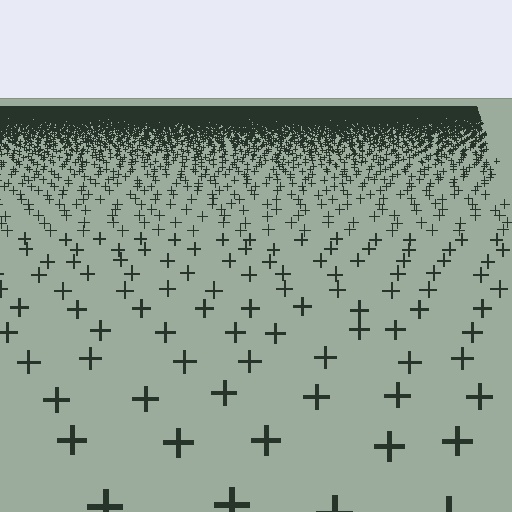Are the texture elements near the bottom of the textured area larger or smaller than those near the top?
Larger. Near the bottom, elements are closer to the viewer and appear at a bigger on-screen size.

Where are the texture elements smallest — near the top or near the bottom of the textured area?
Near the top.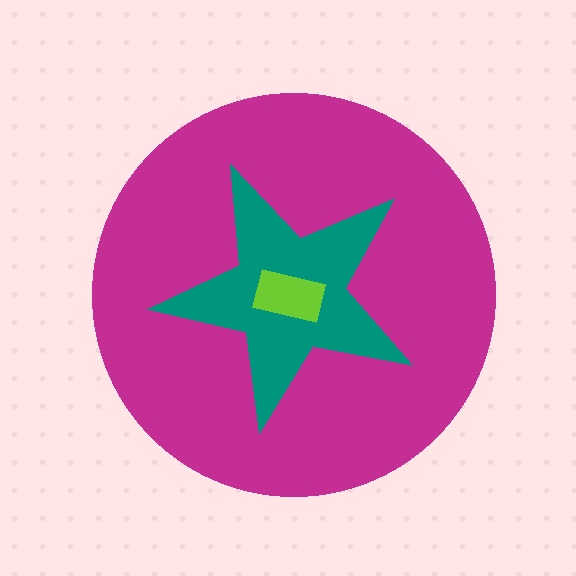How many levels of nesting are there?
3.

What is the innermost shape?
The lime rectangle.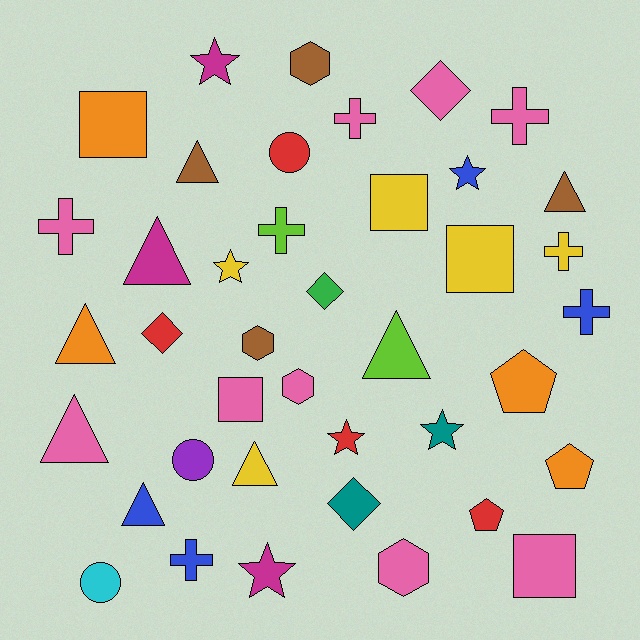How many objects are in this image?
There are 40 objects.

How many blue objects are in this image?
There are 4 blue objects.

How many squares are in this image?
There are 5 squares.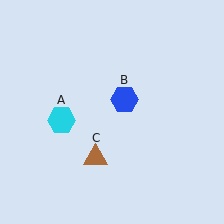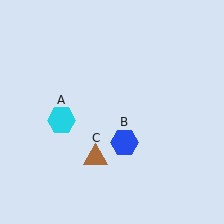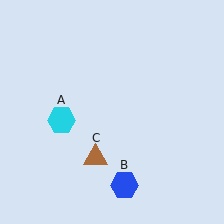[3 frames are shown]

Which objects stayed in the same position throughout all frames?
Cyan hexagon (object A) and brown triangle (object C) remained stationary.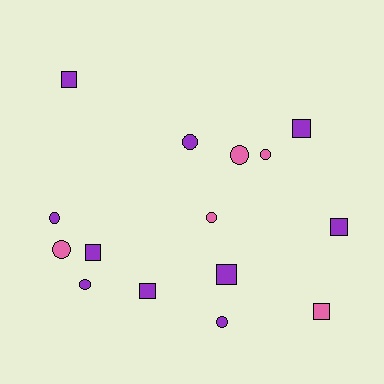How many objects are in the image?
There are 15 objects.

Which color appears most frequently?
Purple, with 10 objects.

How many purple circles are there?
There are 4 purple circles.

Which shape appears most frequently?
Circle, with 8 objects.